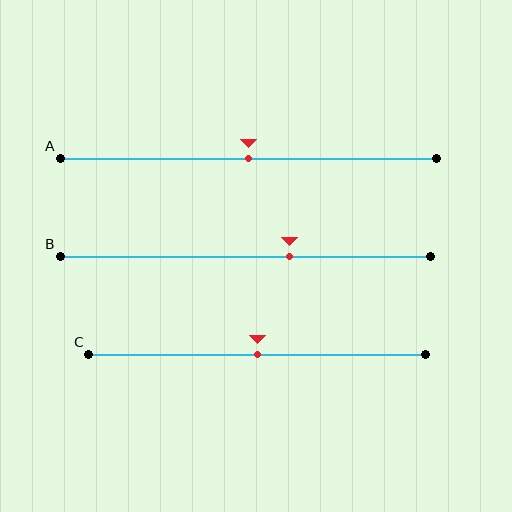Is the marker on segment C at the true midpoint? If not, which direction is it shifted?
Yes, the marker on segment C is at the true midpoint.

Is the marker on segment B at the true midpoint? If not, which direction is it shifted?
No, the marker on segment B is shifted to the right by about 12% of the segment length.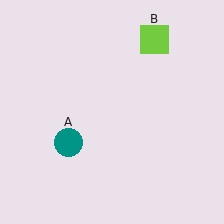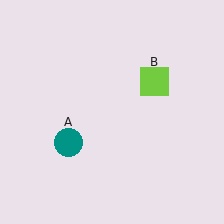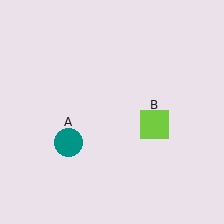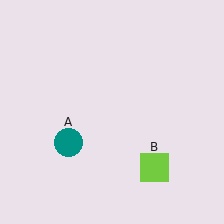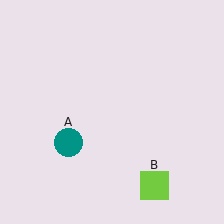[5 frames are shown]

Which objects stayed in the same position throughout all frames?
Teal circle (object A) remained stationary.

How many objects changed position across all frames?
1 object changed position: lime square (object B).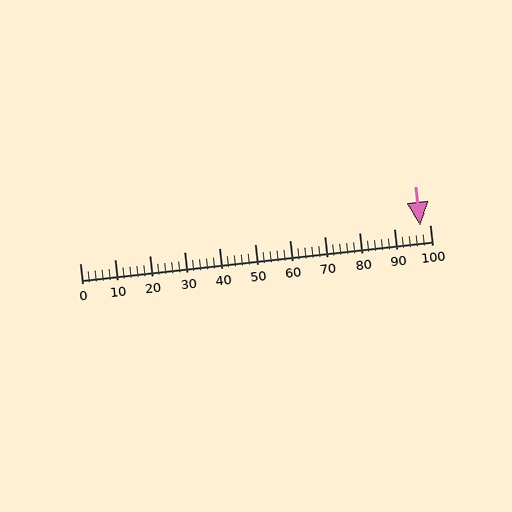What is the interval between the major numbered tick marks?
The major tick marks are spaced 10 units apart.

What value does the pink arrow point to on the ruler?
The pink arrow points to approximately 97.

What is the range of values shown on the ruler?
The ruler shows values from 0 to 100.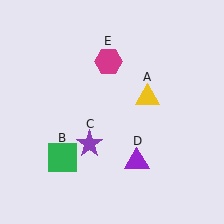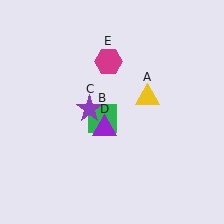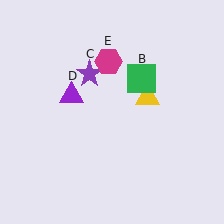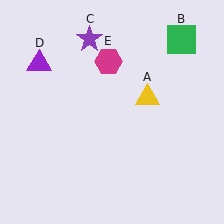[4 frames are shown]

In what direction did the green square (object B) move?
The green square (object B) moved up and to the right.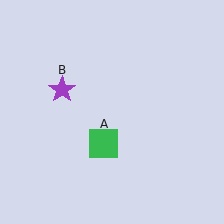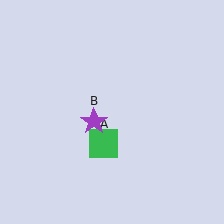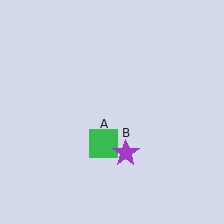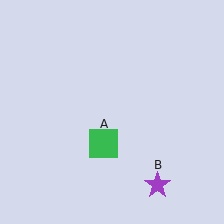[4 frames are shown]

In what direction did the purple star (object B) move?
The purple star (object B) moved down and to the right.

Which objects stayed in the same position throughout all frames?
Green square (object A) remained stationary.